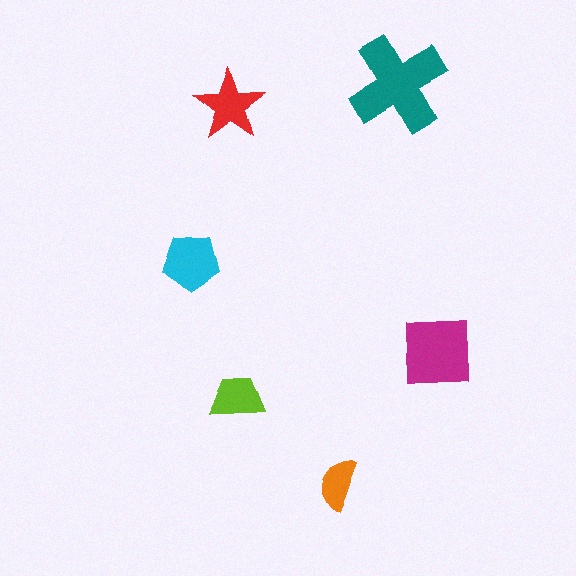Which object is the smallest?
The orange semicircle.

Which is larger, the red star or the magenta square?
The magenta square.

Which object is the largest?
The teal cross.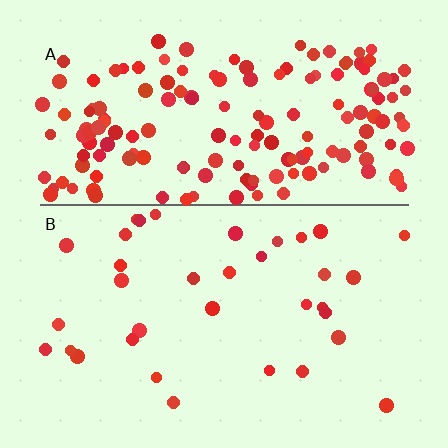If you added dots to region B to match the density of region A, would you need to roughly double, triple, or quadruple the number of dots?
Approximately quadruple.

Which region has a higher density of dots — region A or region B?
A (the top).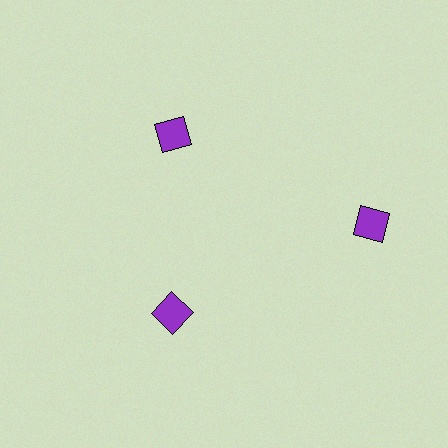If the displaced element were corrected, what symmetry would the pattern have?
It would have 3-fold rotational symmetry — the pattern would map onto itself every 120 degrees.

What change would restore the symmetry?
The symmetry would be restored by moving it inward, back onto the ring so that all 3 diamonds sit at equal angles and equal distance from the center.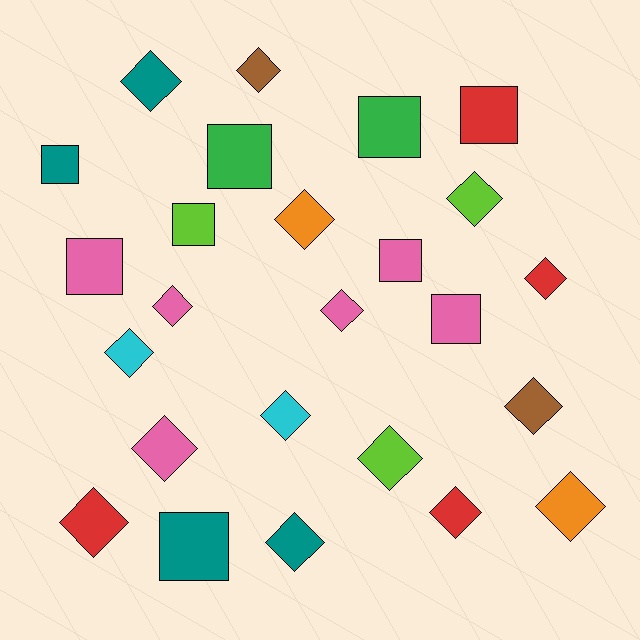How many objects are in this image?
There are 25 objects.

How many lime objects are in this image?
There are 3 lime objects.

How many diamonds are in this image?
There are 16 diamonds.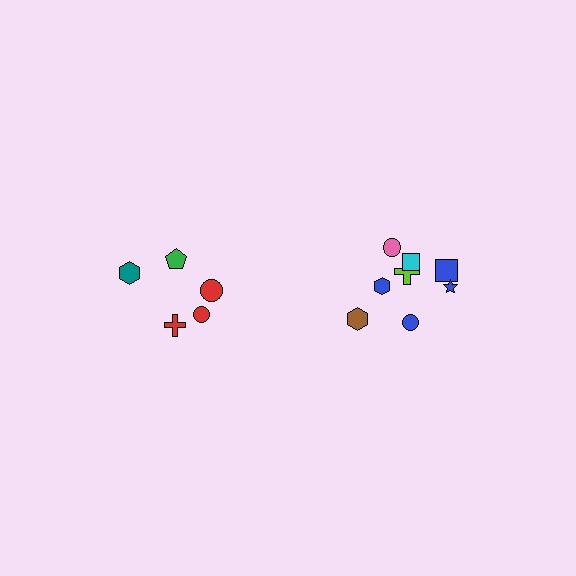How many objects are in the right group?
There are 8 objects.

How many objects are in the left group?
There are 5 objects.